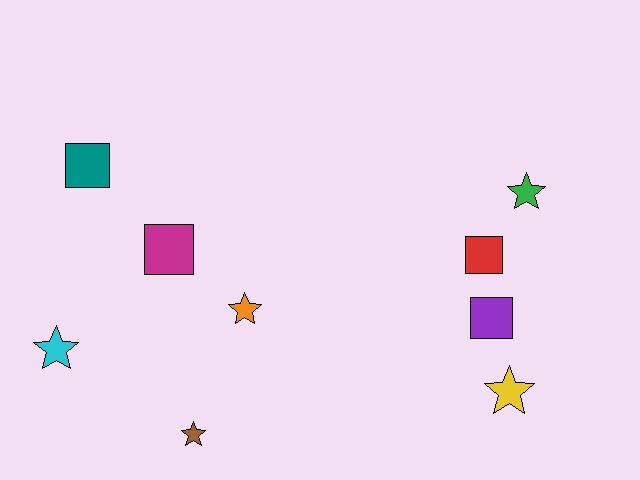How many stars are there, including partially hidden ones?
There are 5 stars.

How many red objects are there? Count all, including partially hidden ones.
There is 1 red object.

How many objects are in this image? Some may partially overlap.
There are 9 objects.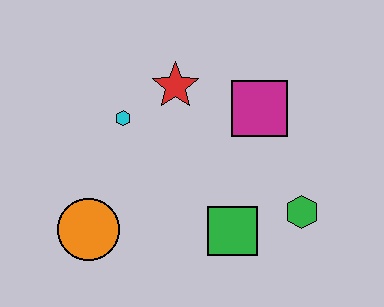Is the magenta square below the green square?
No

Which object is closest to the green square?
The green hexagon is closest to the green square.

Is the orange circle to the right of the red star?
No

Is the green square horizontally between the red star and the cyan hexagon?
No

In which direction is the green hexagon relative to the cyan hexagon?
The green hexagon is to the right of the cyan hexagon.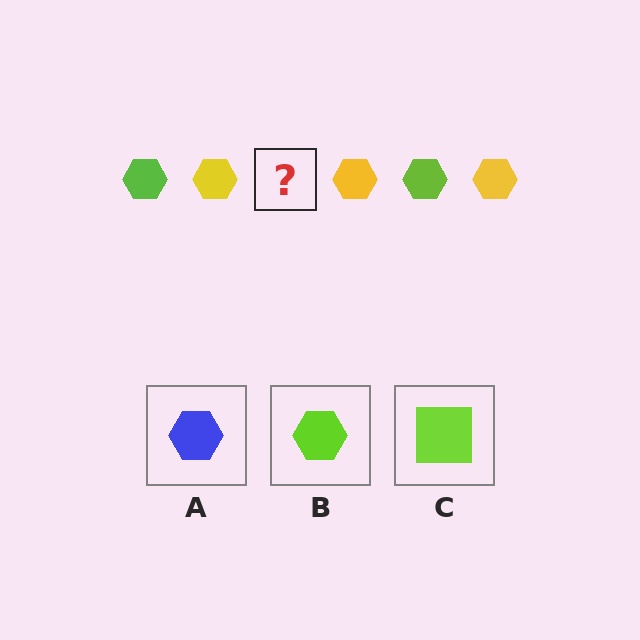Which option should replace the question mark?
Option B.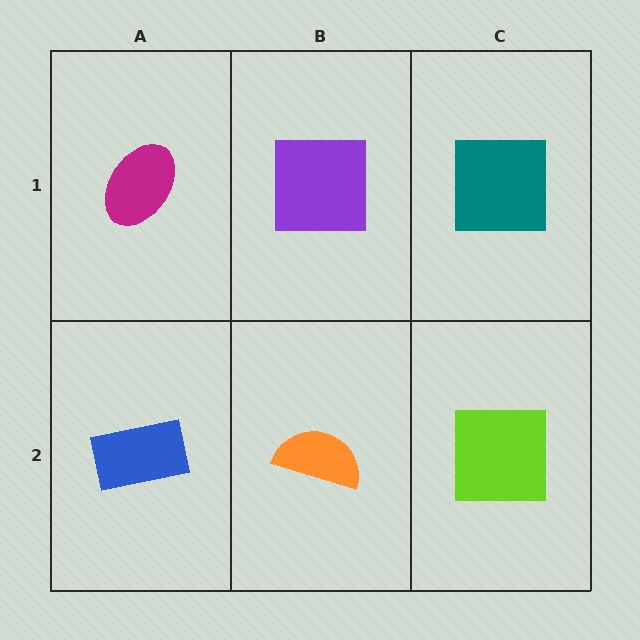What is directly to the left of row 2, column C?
An orange semicircle.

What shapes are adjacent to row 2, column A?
A magenta ellipse (row 1, column A), an orange semicircle (row 2, column B).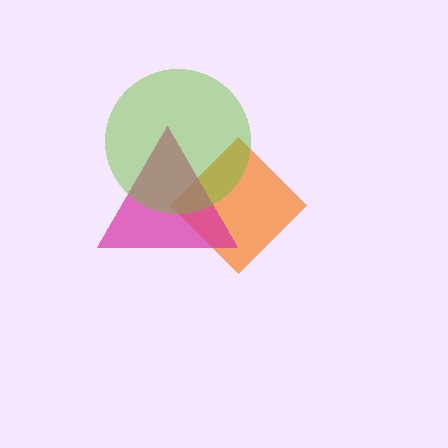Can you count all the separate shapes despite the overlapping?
Yes, there are 3 separate shapes.